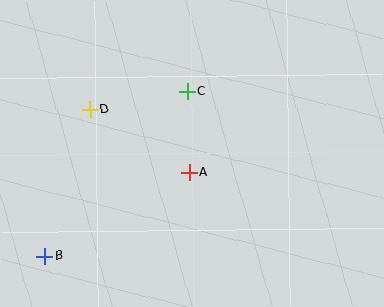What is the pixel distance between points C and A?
The distance between C and A is 81 pixels.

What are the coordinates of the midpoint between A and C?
The midpoint between A and C is at (188, 132).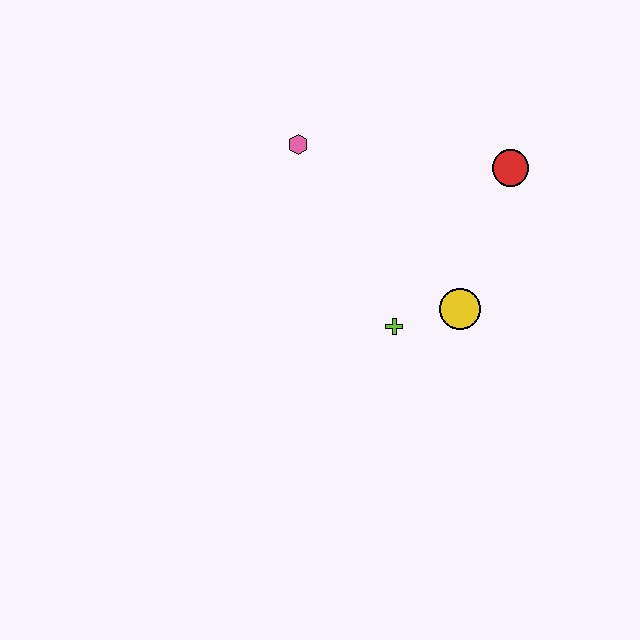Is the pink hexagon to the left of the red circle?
Yes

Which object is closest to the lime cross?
The yellow circle is closest to the lime cross.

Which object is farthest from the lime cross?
The pink hexagon is farthest from the lime cross.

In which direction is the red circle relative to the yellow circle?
The red circle is above the yellow circle.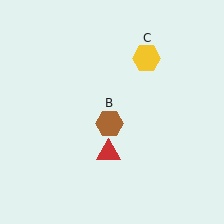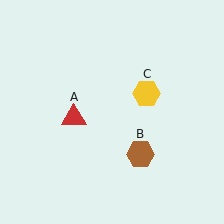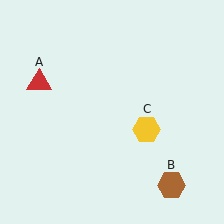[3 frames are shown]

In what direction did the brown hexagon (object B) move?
The brown hexagon (object B) moved down and to the right.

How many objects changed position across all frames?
3 objects changed position: red triangle (object A), brown hexagon (object B), yellow hexagon (object C).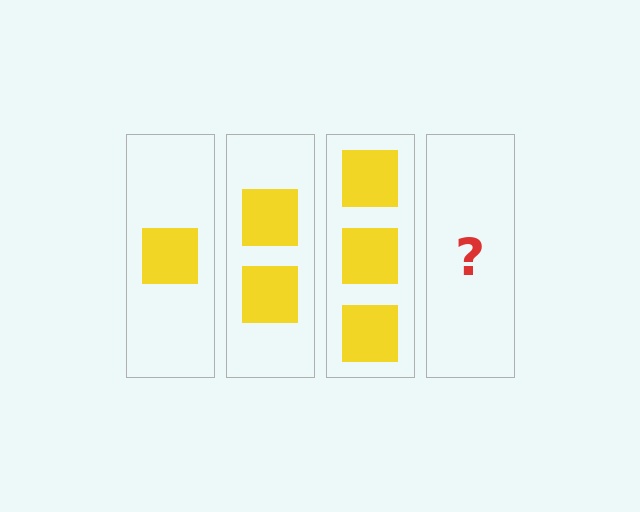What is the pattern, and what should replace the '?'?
The pattern is that each step adds one more square. The '?' should be 4 squares.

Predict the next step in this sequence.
The next step is 4 squares.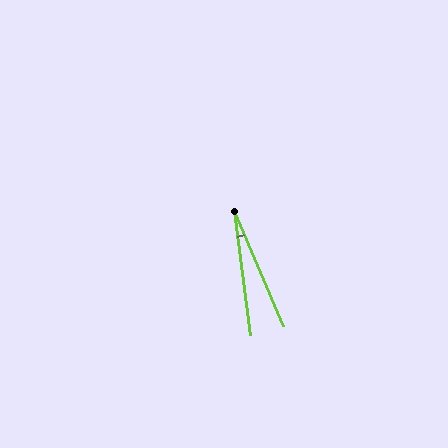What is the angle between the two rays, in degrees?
Approximately 16 degrees.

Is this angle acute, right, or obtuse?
It is acute.